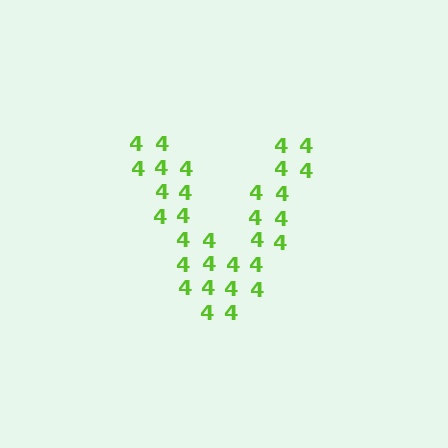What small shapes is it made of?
It is made of small digit 4's.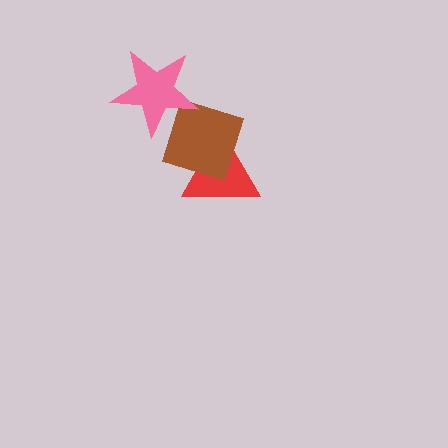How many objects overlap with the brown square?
2 objects overlap with the brown square.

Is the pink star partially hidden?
No, no other shape covers it.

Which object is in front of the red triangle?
The brown square is in front of the red triangle.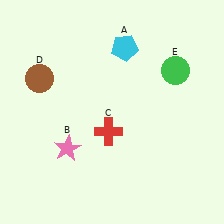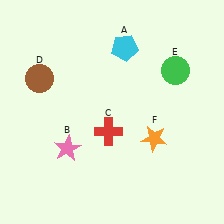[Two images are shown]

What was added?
An orange star (F) was added in Image 2.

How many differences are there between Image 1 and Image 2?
There is 1 difference between the two images.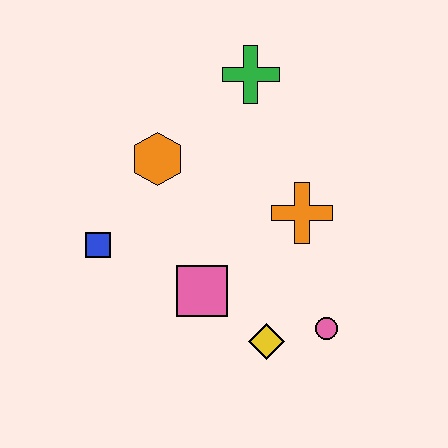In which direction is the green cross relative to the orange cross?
The green cross is above the orange cross.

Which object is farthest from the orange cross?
The blue square is farthest from the orange cross.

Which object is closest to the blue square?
The orange hexagon is closest to the blue square.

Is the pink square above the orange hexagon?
No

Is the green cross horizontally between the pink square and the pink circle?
Yes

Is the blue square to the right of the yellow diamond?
No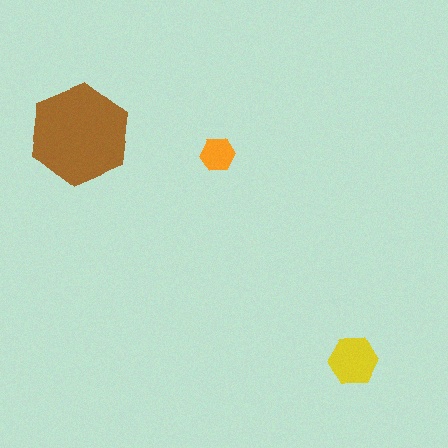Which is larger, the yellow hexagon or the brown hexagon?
The brown one.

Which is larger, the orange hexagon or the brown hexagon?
The brown one.